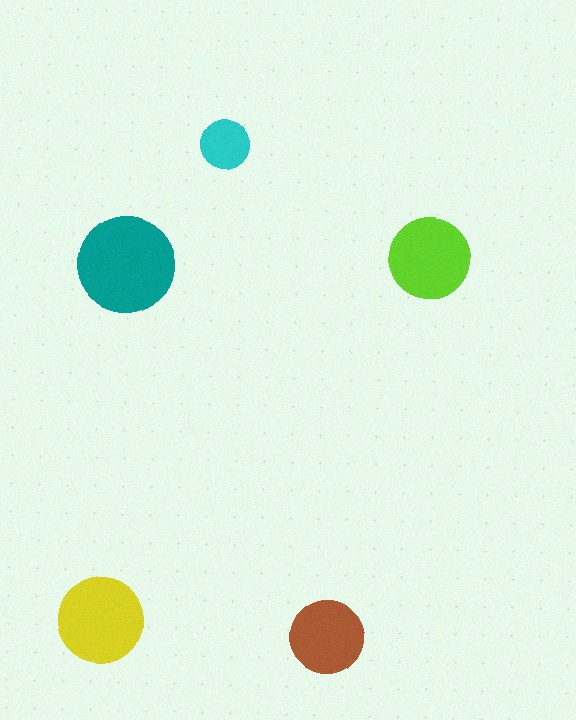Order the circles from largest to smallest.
the teal one, the yellow one, the lime one, the brown one, the cyan one.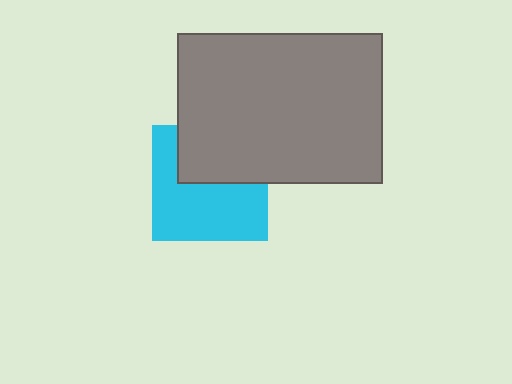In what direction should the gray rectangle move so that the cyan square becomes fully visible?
The gray rectangle should move up. That is the shortest direction to clear the overlap and leave the cyan square fully visible.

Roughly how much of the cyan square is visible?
About half of it is visible (roughly 61%).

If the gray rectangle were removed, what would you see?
You would see the complete cyan square.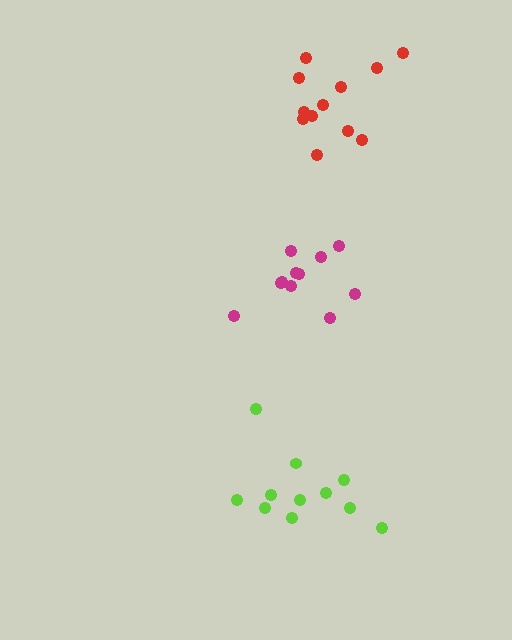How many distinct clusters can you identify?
There are 3 distinct clusters.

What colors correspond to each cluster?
The clusters are colored: lime, red, magenta.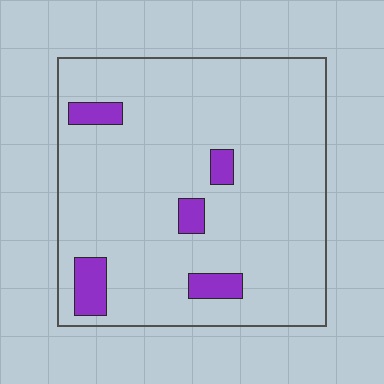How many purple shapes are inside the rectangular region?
5.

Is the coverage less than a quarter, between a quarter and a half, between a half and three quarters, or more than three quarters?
Less than a quarter.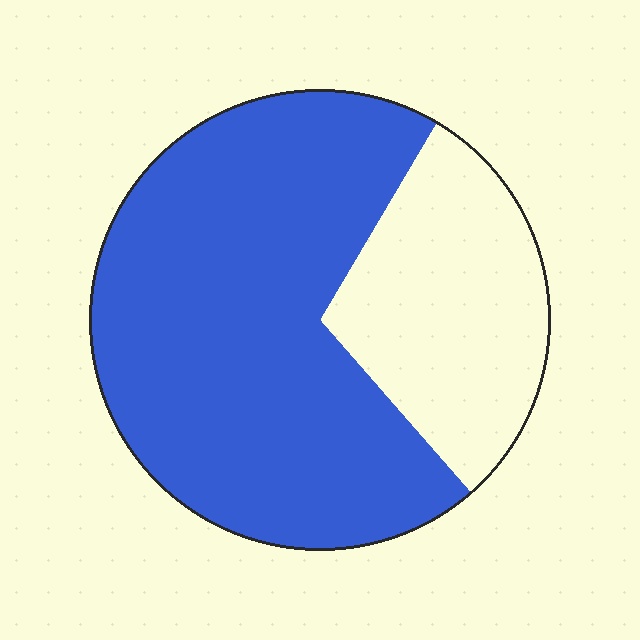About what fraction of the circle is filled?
About two thirds (2/3).